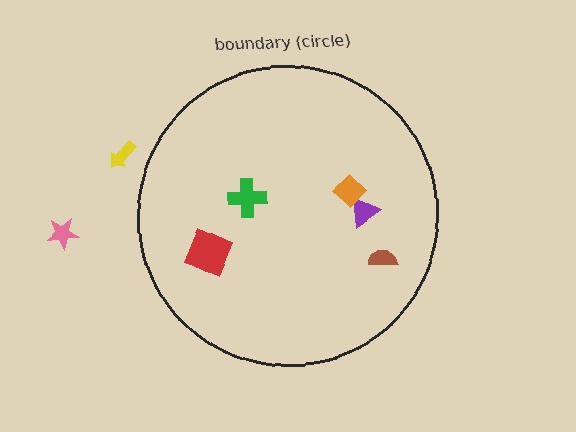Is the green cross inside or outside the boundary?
Inside.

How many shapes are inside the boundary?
5 inside, 2 outside.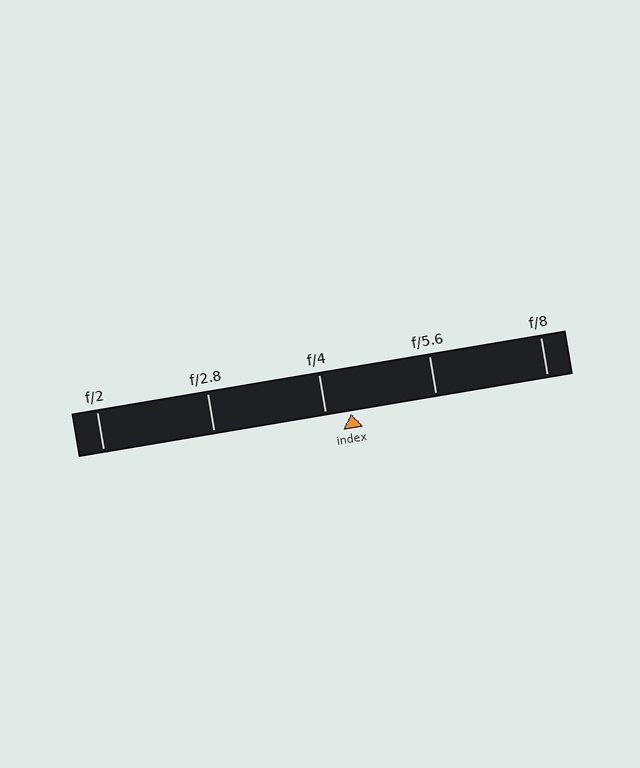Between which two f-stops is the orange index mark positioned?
The index mark is between f/4 and f/5.6.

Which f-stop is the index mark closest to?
The index mark is closest to f/4.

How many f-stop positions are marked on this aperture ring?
There are 5 f-stop positions marked.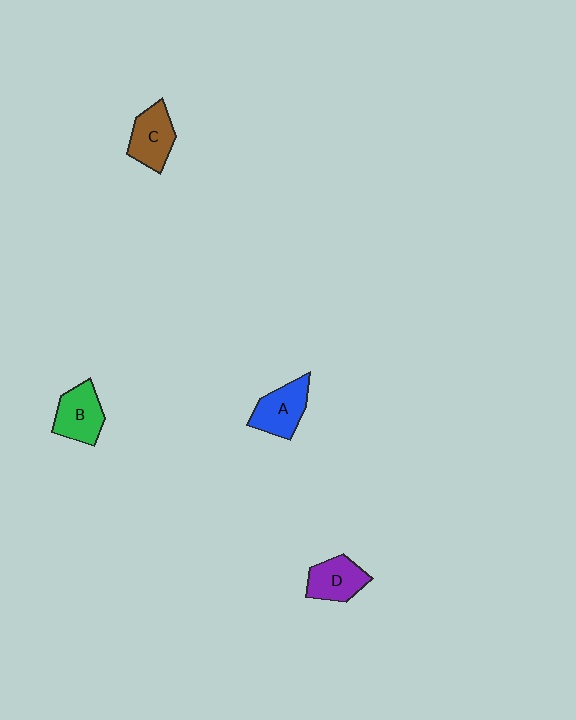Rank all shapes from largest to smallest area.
From largest to smallest: A (blue), B (green), C (brown), D (purple).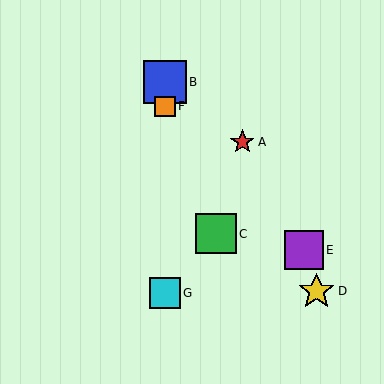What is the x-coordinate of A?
Object A is at x≈242.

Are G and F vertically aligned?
Yes, both are at x≈165.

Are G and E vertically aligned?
No, G is at x≈165 and E is at x≈304.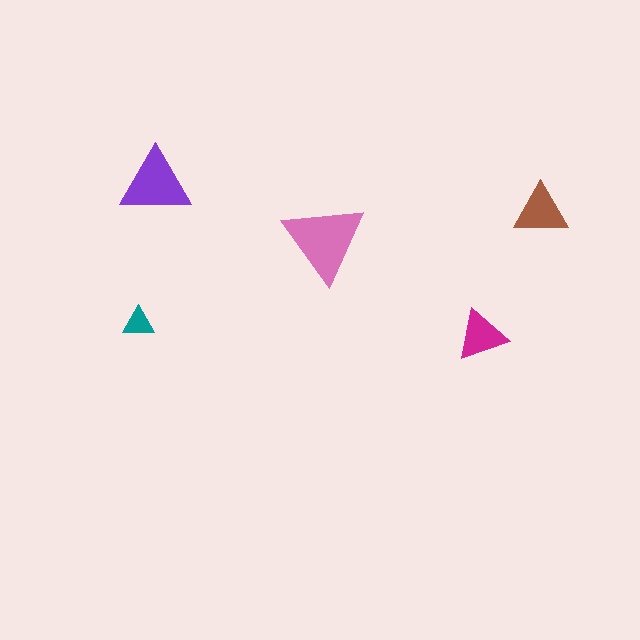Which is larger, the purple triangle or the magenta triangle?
The purple one.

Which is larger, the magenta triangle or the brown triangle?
The brown one.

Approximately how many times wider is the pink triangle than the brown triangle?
About 1.5 times wider.